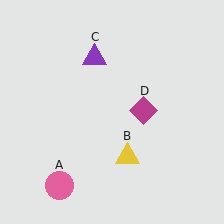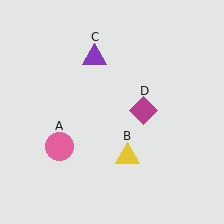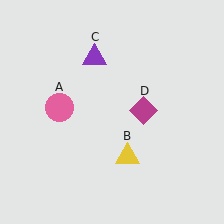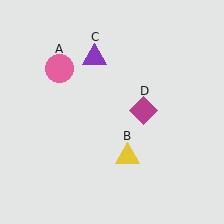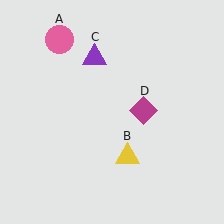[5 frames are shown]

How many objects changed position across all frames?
1 object changed position: pink circle (object A).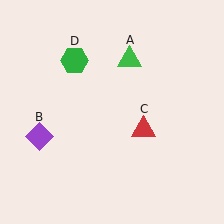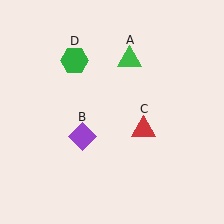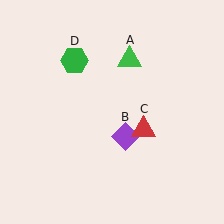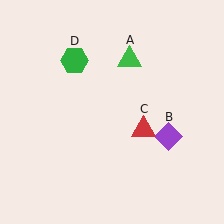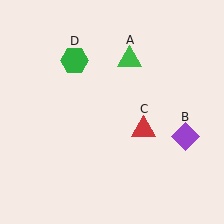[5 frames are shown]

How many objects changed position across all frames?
1 object changed position: purple diamond (object B).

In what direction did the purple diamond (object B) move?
The purple diamond (object B) moved right.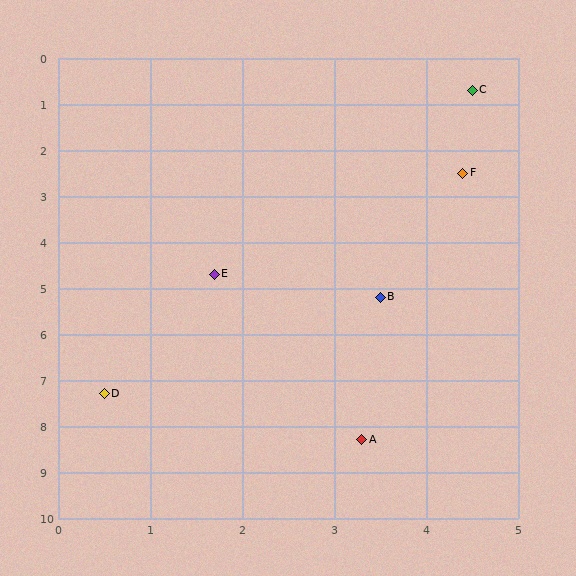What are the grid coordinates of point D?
Point D is at approximately (0.5, 7.3).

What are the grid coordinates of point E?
Point E is at approximately (1.7, 4.7).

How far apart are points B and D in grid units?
Points B and D are about 3.7 grid units apart.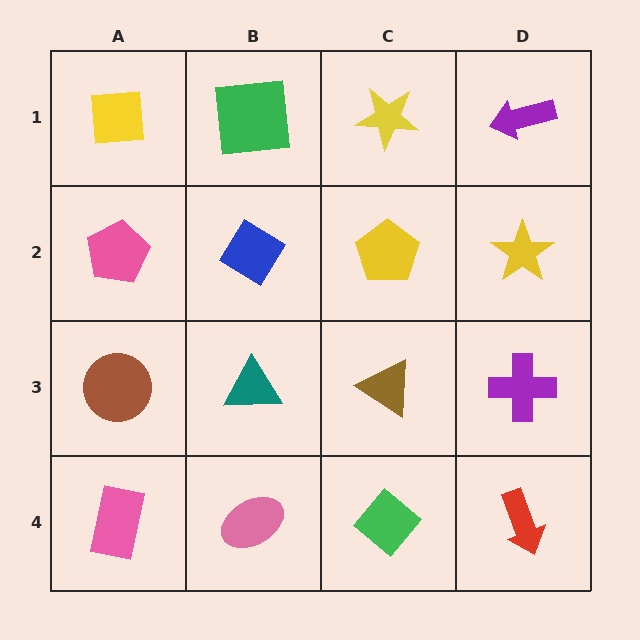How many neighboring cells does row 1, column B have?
3.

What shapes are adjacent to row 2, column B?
A green square (row 1, column B), a teal triangle (row 3, column B), a pink pentagon (row 2, column A), a yellow pentagon (row 2, column C).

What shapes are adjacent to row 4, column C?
A brown triangle (row 3, column C), a pink ellipse (row 4, column B), a red arrow (row 4, column D).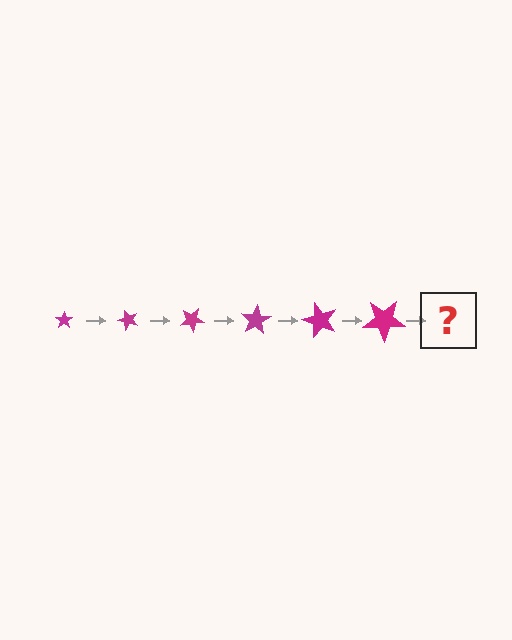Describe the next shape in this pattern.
It should be a star, larger than the previous one and rotated 300 degrees from the start.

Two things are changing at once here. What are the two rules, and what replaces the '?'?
The two rules are that the star grows larger each step and it rotates 50 degrees each step. The '?' should be a star, larger than the previous one and rotated 300 degrees from the start.